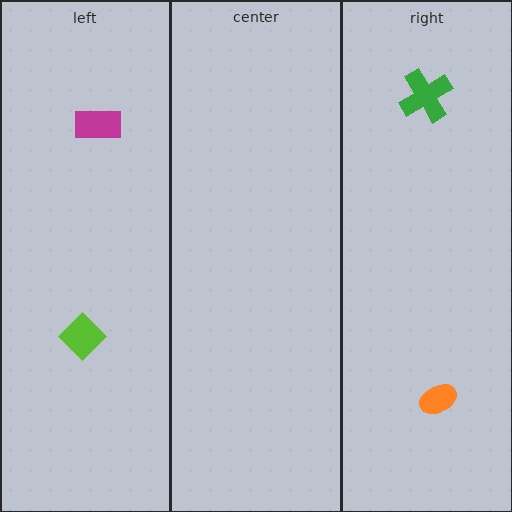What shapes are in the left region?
The lime diamond, the magenta rectangle.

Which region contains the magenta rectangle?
The left region.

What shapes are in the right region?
The orange ellipse, the green cross.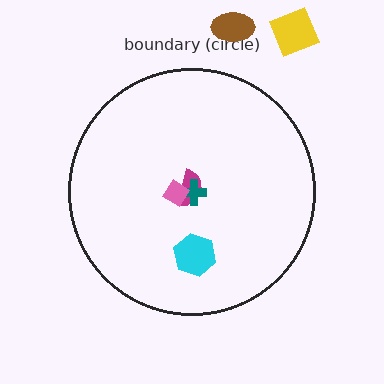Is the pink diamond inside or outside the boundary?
Inside.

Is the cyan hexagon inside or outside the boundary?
Inside.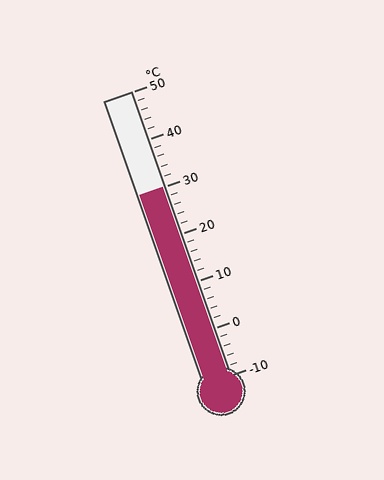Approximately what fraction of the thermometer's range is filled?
The thermometer is filled to approximately 65% of its range.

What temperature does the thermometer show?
The thermometer shows approximately 30°C.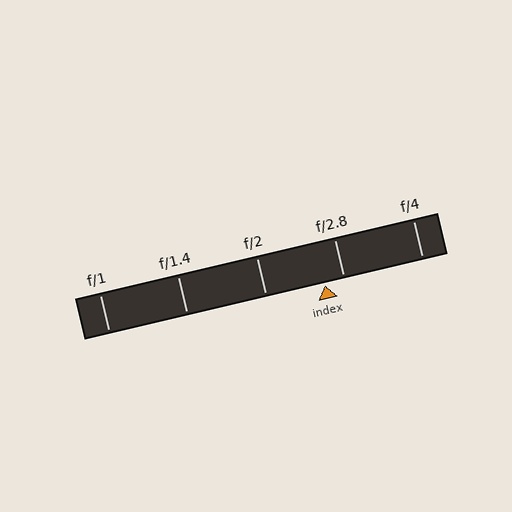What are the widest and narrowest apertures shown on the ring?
The widest aperture shown is f/1 and the narrowest is f/4.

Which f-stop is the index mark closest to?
The index mark is closest to f/2.8.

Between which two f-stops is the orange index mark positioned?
The index mark is between f/2 and f/2.8.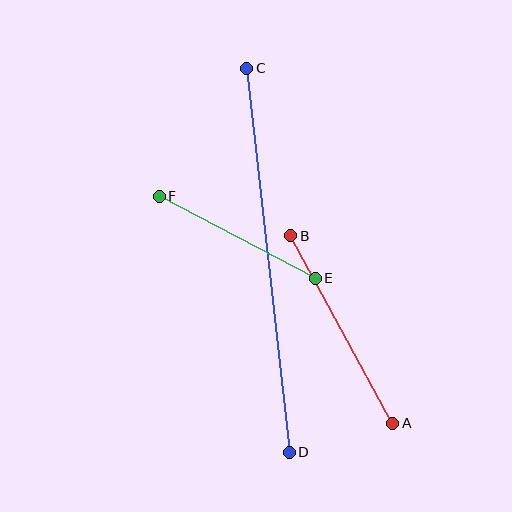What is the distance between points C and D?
The distance is approximately 386 pixels.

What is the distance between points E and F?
The distance is approximately 176 pixels.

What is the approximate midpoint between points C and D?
The midpoint is at approximately (268, 260) pixels.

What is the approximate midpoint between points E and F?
The midpoint is at approximately (237, 237) pixels.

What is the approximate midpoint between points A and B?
The midpoint is at approximately (342, 330) pixels.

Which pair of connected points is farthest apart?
Points C and D are farthest apart.